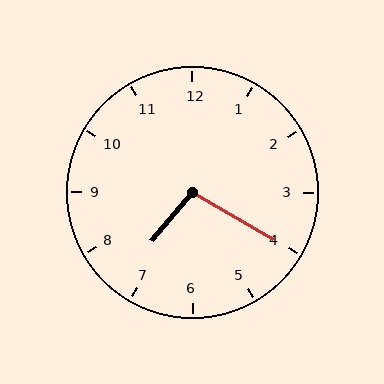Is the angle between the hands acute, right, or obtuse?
It is obtuse.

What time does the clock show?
7:20.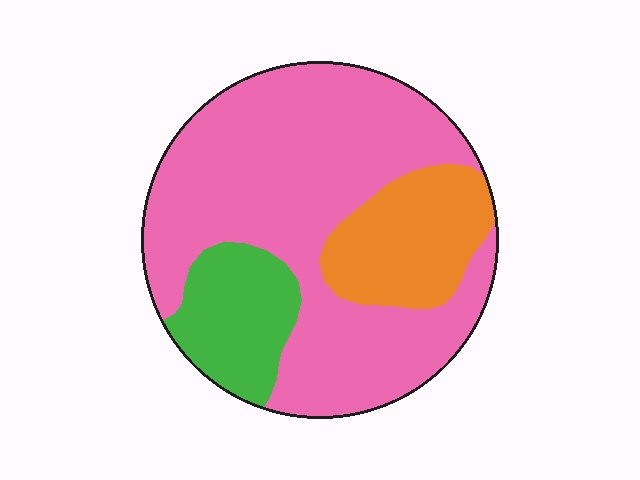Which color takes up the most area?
Pink, at roughly 65%.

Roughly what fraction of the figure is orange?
Orange takes up about one sixth (1/6) of the figure.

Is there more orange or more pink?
Pink.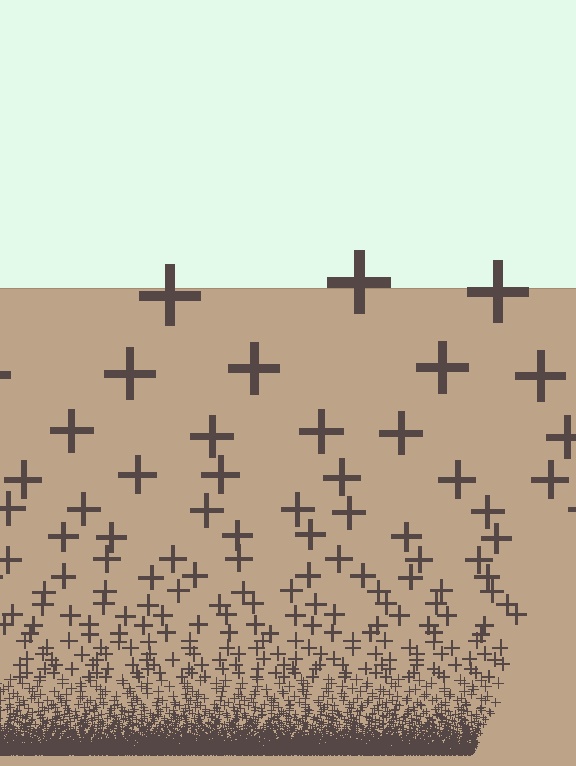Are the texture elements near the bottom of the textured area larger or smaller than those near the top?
Smaller. The gradient is inverted — elements near the bottom are smaller and denser.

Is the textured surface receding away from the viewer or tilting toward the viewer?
The surface appears to tilt toward the viewer. Texture elements get larger and sparser toward the top.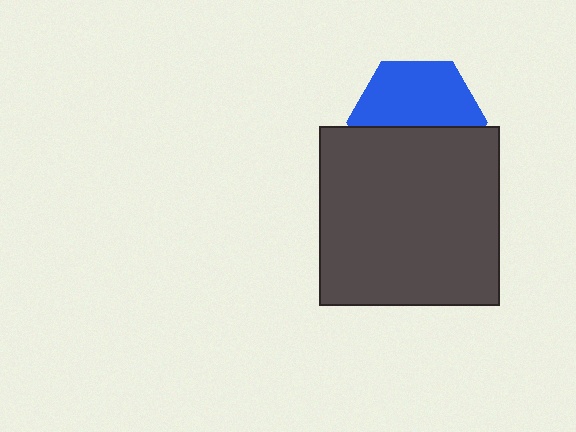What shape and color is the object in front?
The object in front is a dark gray square.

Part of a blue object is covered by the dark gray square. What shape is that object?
It is a hexagon.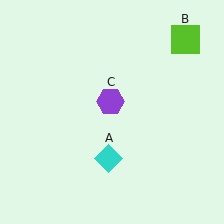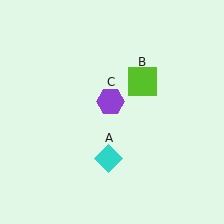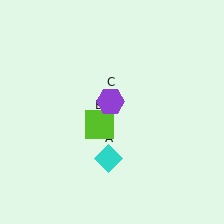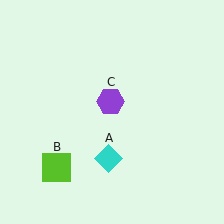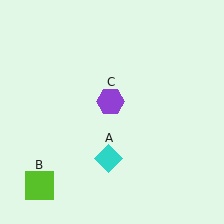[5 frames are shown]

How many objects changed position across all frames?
1 object changed position: lime square (object B).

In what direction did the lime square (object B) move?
The lime square (object B) moved down and to the left.